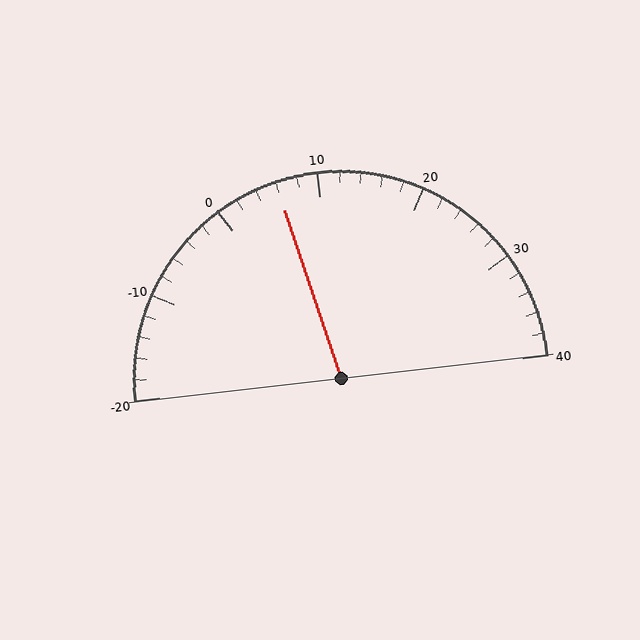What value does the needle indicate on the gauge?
The needle indicates approximately 6.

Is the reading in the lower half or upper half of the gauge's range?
The reading is in the lower half of the range (-20 to 40).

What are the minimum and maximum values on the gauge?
The gauge ranges from -20 to 40.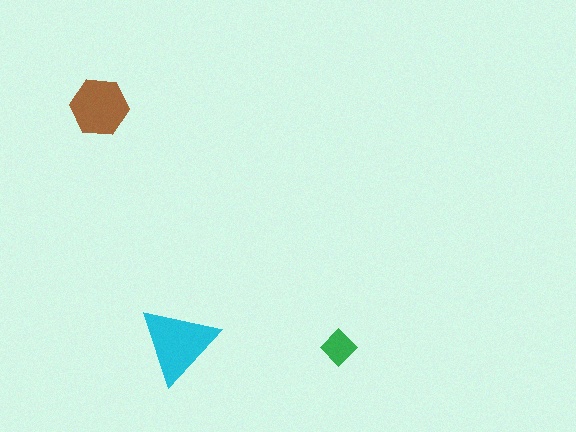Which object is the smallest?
The green diamond.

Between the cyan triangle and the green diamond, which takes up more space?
The cyan triangle.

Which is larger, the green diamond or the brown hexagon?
The brown hexagon.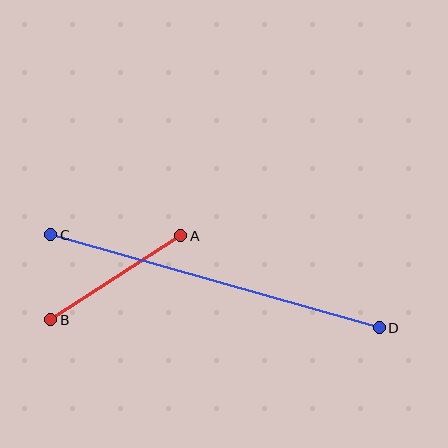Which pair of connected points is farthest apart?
Points C and D are farthest apart.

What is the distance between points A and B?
The distance is approximately 155 pixels.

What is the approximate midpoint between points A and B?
The midpoint is at approximately (116, 278) pixels.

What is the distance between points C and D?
The distance is approximately 341 pixels.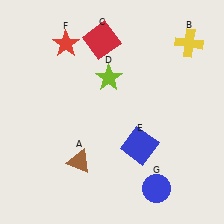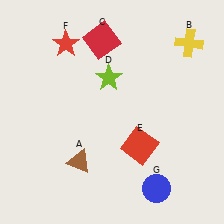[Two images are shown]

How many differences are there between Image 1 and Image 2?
There is 1 difference between the two images.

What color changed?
The square (E) changed from blue in Image 1 to red in Image 2.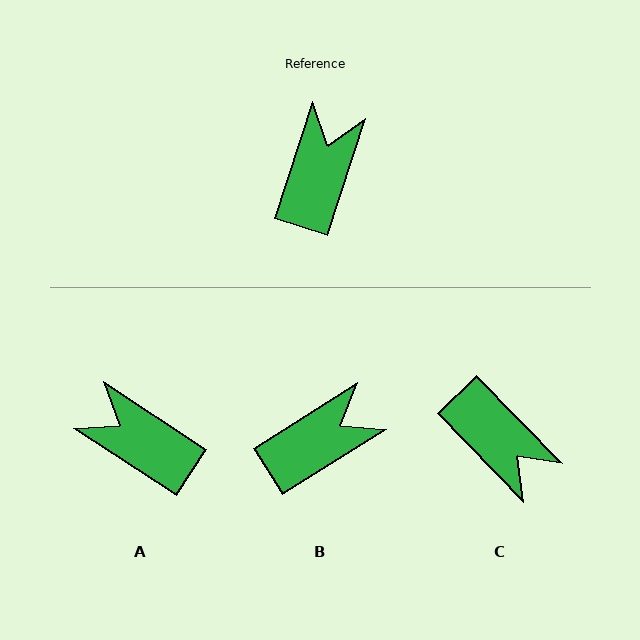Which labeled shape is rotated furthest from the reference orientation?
C, about 118 degrees away.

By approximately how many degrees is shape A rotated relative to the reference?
Approximately 75 degrees counter-clockwise.